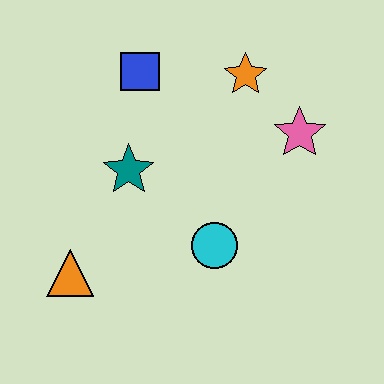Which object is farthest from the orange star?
The orange triangle is farthest from the orange star.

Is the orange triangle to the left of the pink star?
Yes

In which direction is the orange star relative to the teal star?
The orange star is to the right of the teal star.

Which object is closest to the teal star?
The blue square is closest to the teal star.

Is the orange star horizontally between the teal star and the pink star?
Yes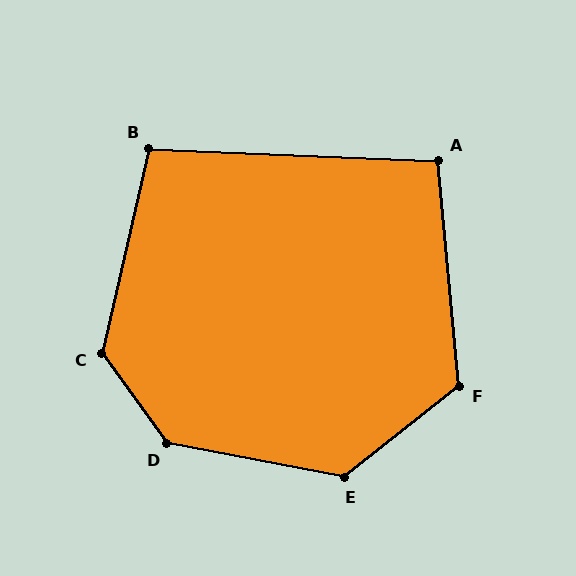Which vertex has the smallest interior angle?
A, at approximately 98 degrees.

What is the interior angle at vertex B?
Approximately 100 degrees (obtuse).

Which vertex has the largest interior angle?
D, at approximately 136 degrees.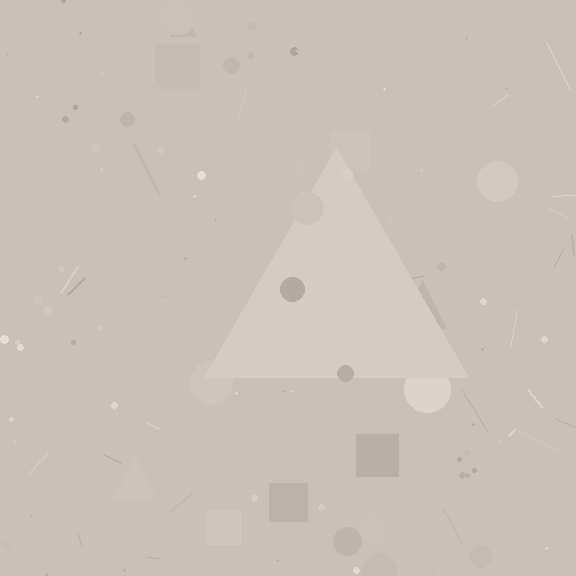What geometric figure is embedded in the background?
A triangle is embedded in the background.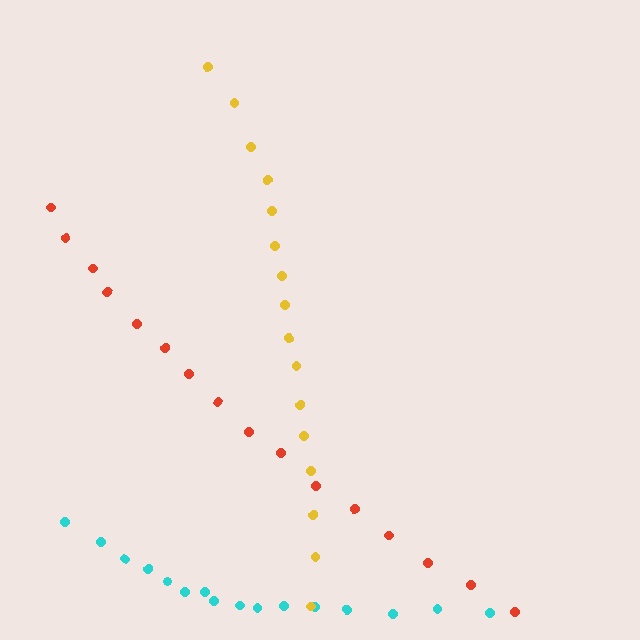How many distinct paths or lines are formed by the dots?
There are 3 distinct paths.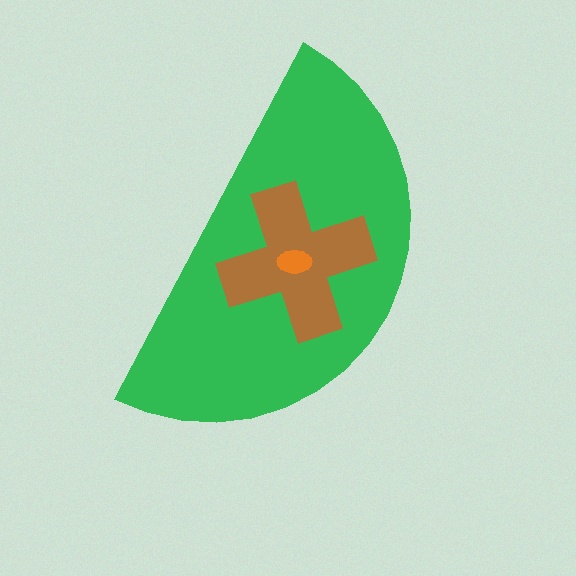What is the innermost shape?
The orange ellipse.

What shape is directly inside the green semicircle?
The brown cross.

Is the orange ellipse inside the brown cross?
Yes.